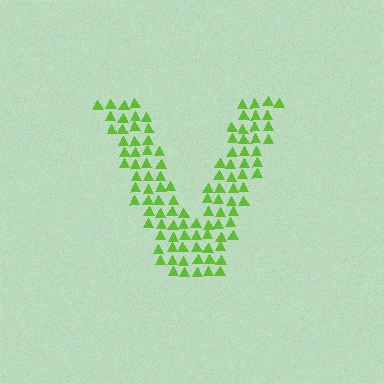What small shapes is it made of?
It is made of small triangles.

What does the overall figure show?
The overall figure shows the letter V.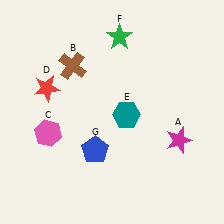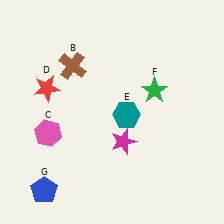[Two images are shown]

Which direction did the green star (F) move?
The green star (F) moved down.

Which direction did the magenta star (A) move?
The magenta star (A) moved left.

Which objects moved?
The objects that moved are: the magenta star (A), the green star (F), the blue pentagon (G).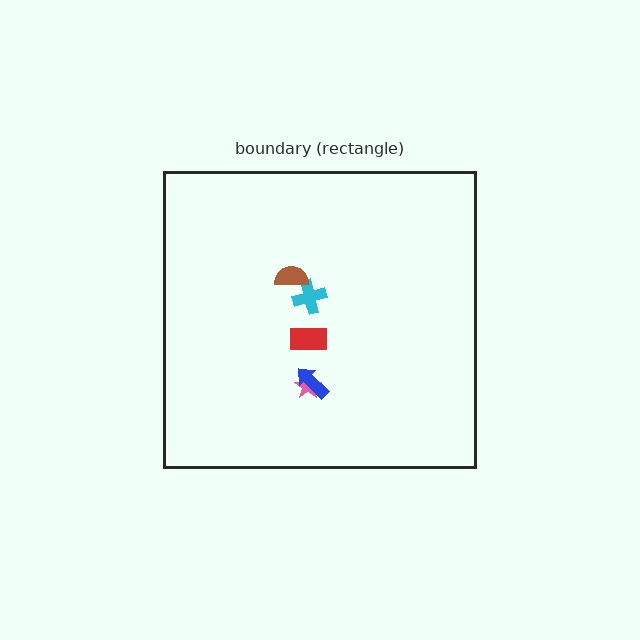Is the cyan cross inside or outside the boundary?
Inside.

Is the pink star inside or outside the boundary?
Inside.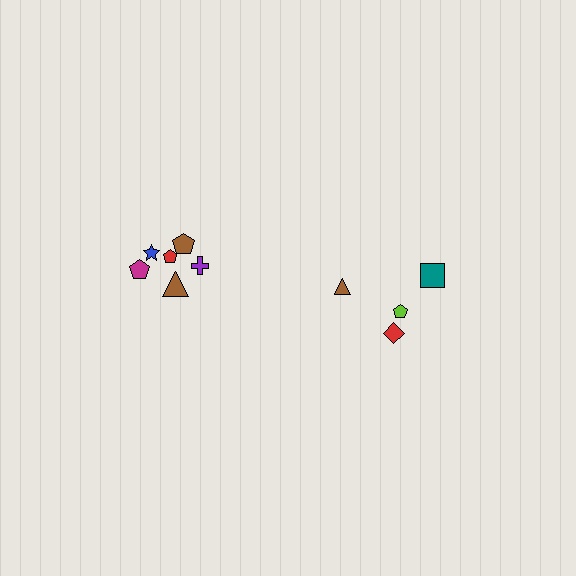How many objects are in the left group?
There are 6 objects.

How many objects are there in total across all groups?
There are 10 objects.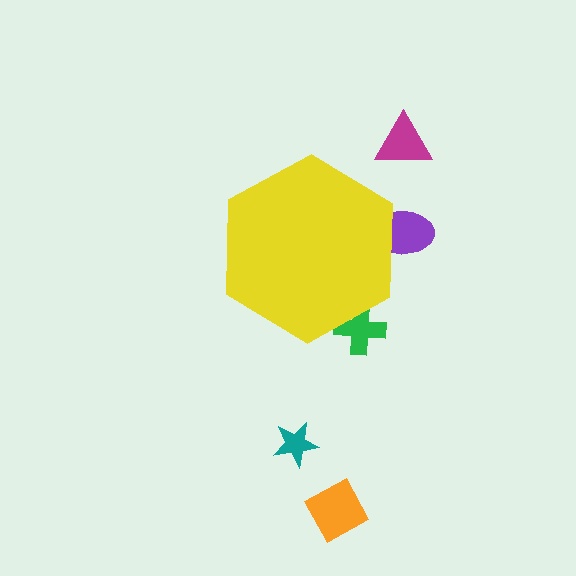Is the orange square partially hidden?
No, the orange square is fully visible.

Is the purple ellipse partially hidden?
Yes, the purple ellipse is partially hidden behind the yellow hexagon.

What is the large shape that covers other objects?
A yellow hexagon.